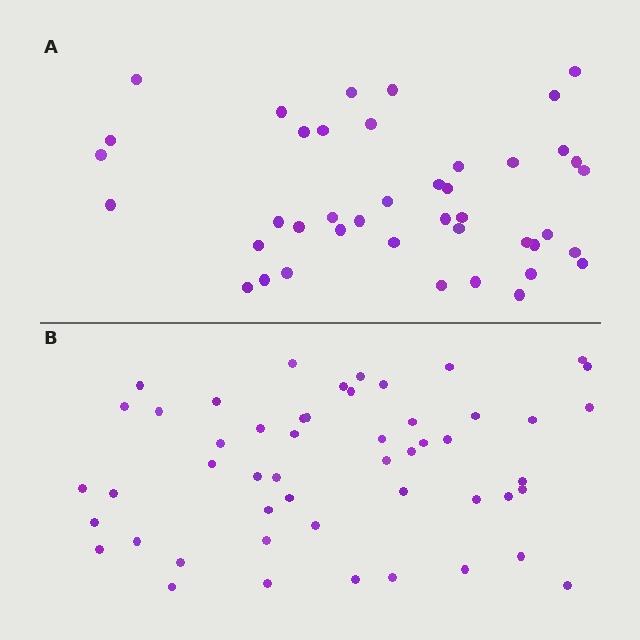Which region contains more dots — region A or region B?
Region B (the bottom region) has more dots.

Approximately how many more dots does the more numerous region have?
Region B has roughly 8 or so more dots than region A.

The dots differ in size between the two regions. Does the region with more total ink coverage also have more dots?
No. Region A has more total ink coverage because its dots are larger, but region B actually contains more individual dots. Total area can be misleading — the number of items is what matters here.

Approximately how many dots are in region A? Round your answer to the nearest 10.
About 40 dots. (The exact count is 42, which rounds to 40.)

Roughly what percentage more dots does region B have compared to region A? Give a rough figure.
About 20% more.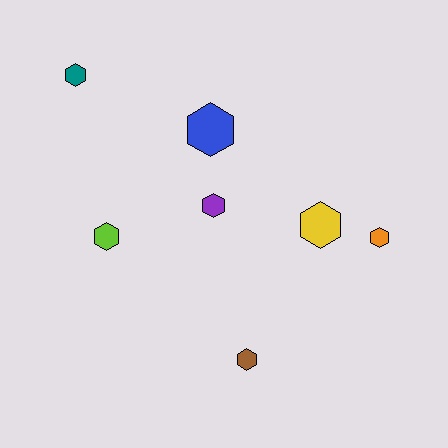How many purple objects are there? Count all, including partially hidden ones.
There is 1 purple object.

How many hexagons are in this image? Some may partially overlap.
There are 7 hexagons.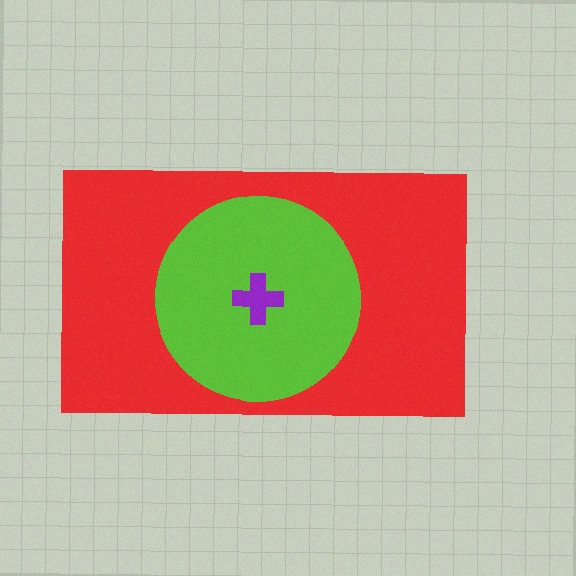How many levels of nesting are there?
3.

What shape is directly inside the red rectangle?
The lime circle.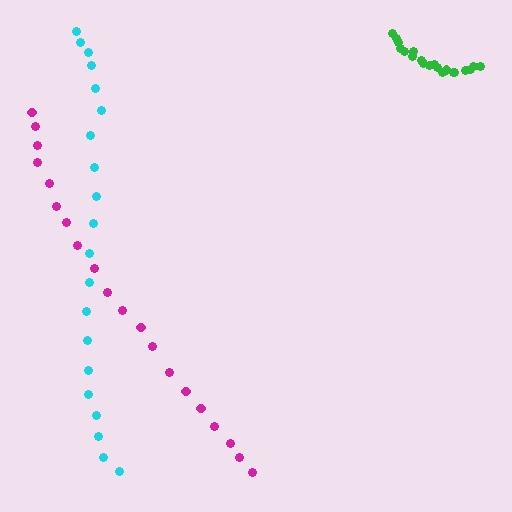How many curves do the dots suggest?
There are 3 distinct paths.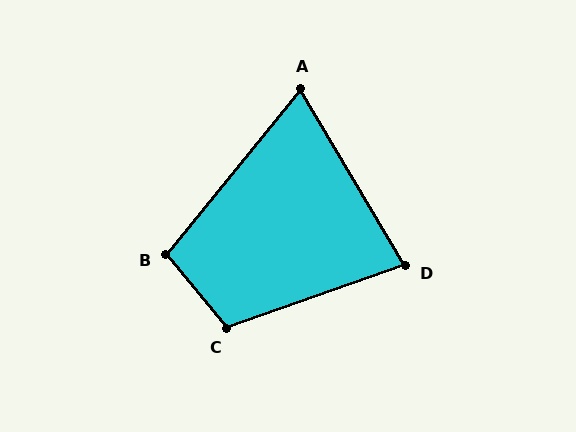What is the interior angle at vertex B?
Approximately 102 degrees (obtuse).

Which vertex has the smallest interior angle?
A, at approximately 70 degrees.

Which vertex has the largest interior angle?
C, at approximately 110 degrees.